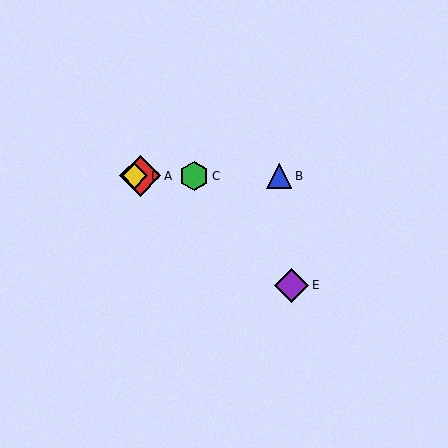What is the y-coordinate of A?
Object A is at y≈176.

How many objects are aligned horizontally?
4 objects (A, B, C, D) are aligned horizontally.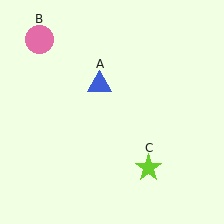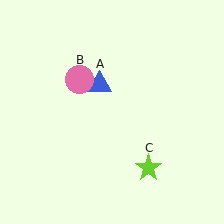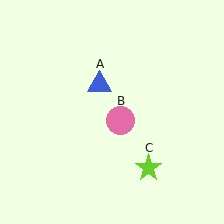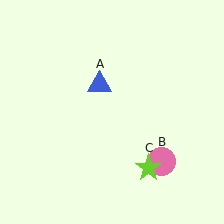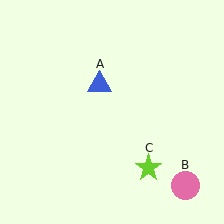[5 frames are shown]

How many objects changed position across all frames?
1 object changed position: pink circle (object B).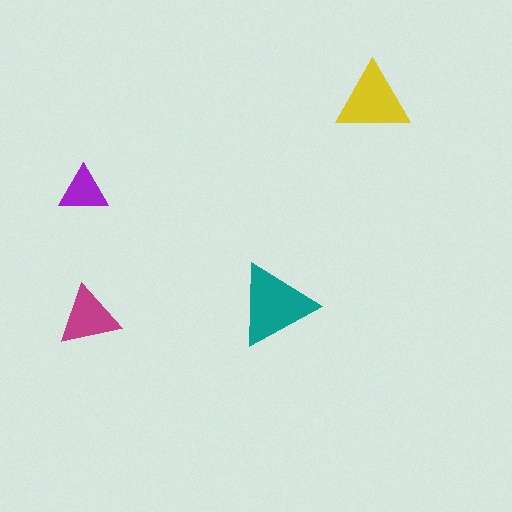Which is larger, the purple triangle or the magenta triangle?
The magenta one.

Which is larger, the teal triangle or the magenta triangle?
The teal one.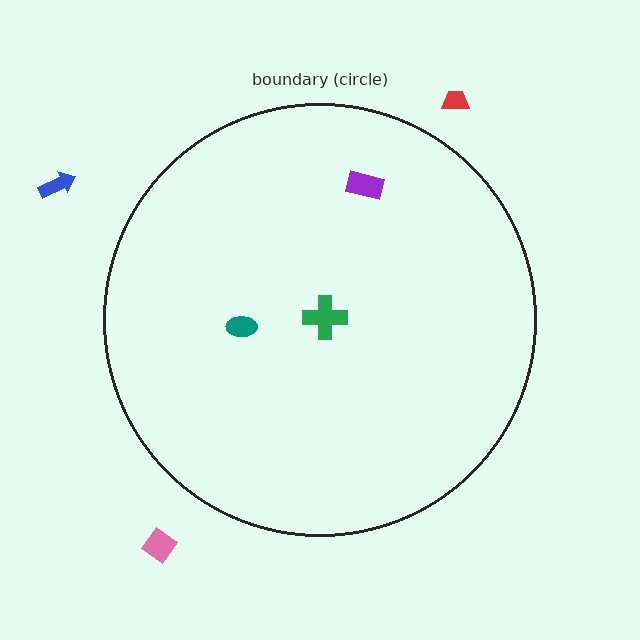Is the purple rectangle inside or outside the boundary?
Inside.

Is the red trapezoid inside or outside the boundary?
Outside.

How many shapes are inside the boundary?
3 inside, 3 outside.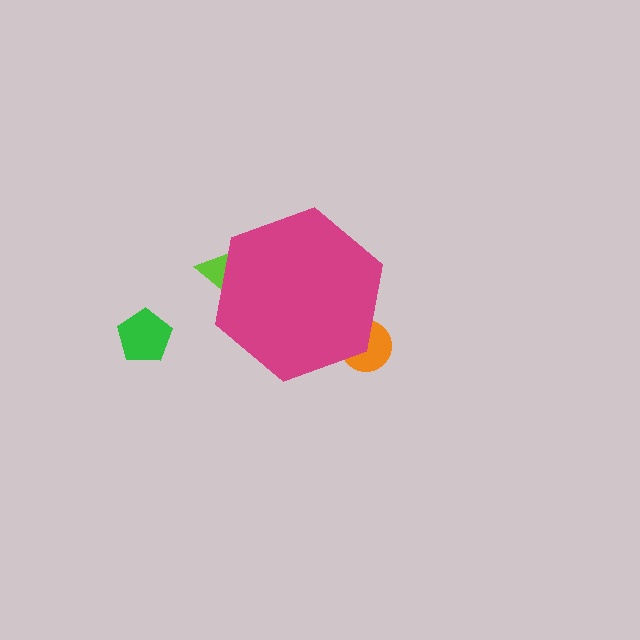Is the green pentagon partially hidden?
No, the green pentagon is fully visible.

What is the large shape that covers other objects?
A magenta hexagon.